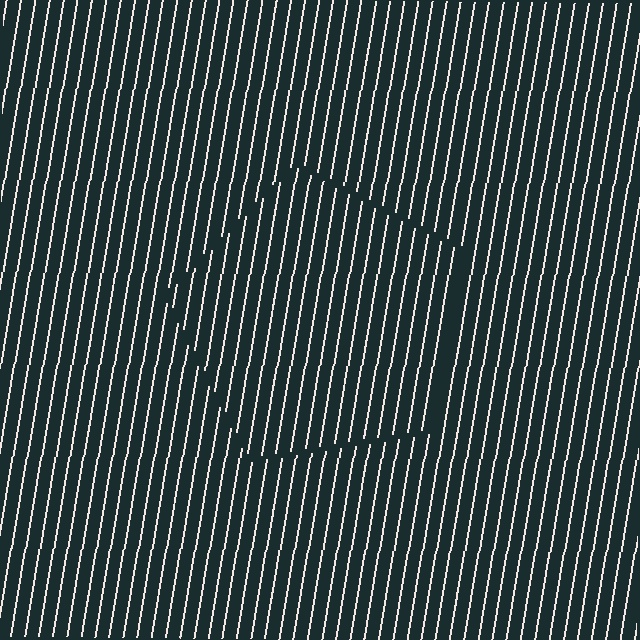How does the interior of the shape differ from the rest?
The interior of the shape contains the same grating, shifted by half a period — the contour is defined by the phase discontinuity where line-ends from the inner and outer gratings abut.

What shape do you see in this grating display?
An illusory pentagon. The interior of the shape contains the same grating, shifted by half a period — the contour is defined by the phase discontinuity where line-ends from the inner and outer gratings abut.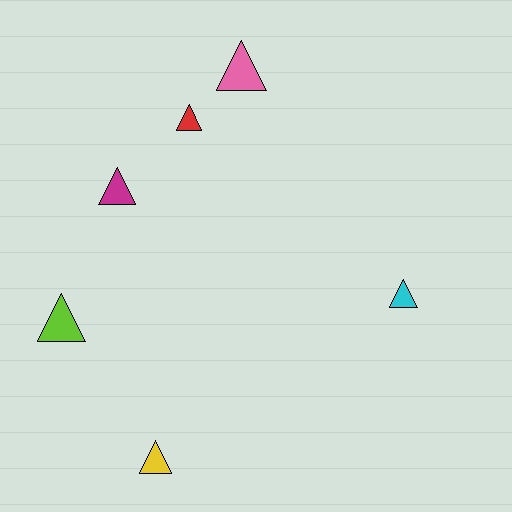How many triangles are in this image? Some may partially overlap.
There are 6 triangles.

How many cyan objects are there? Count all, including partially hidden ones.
There is 1 cyan object.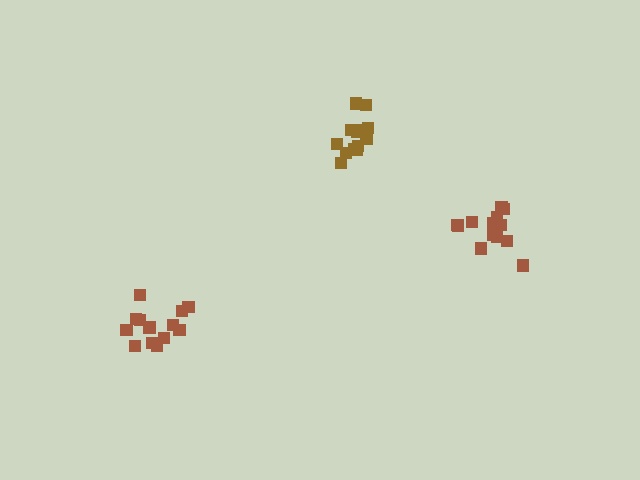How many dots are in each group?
Group 1: 13 dots, Group 2: 13 dots, Group 3: 13 dots (39 total).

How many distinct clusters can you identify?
There are 3 distinct clusters.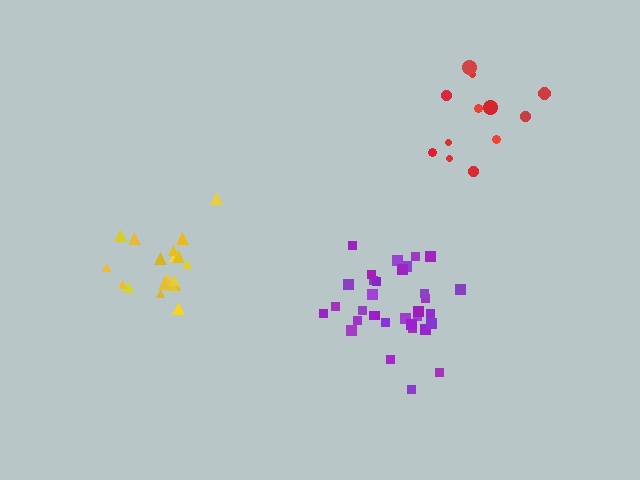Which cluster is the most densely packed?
Yellow.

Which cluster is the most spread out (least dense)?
Red.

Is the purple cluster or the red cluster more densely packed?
Purple.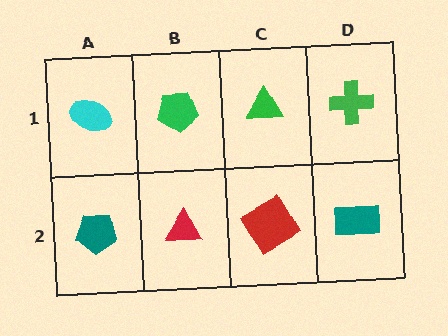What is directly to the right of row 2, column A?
A red triangle.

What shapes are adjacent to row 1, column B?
A red triangle (row 2, column B), a cyan ellipse (row 1, column A), a green triangle (row 1, column C).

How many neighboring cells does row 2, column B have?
3.